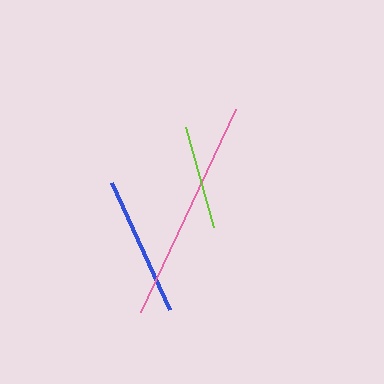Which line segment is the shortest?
The lime line is the shortest at approximately 104 pixels.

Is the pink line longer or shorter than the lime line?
The pink line is longer than the lime line.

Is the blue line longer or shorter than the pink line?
The pink line is longer than the blue line.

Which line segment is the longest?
The pink line is the longest at approximately 224 pixels.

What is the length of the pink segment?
The pink segment is approximately 224 pixels long.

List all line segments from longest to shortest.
From longest to shortest: pink, blue, lime.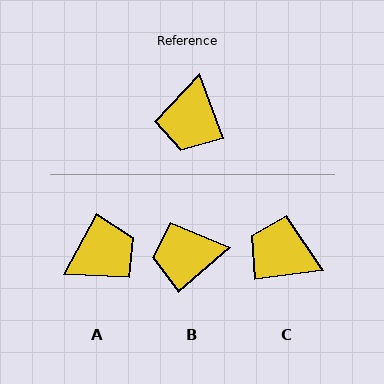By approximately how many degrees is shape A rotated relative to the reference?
Approximately 131 degrees counter-clockwise.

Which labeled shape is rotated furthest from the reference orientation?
A, about 131 degrees away.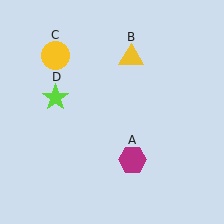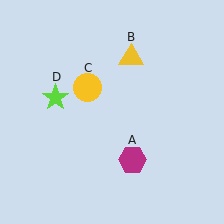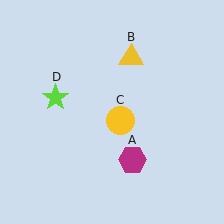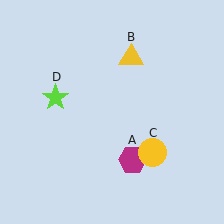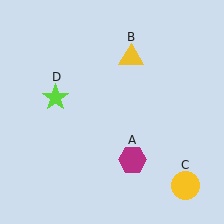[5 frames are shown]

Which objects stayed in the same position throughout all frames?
Magenta hexagon (object A) and yellow triangle (object B) and lime star (object D) remained stationary.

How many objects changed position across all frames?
1 object changed position: yellow circle (object C).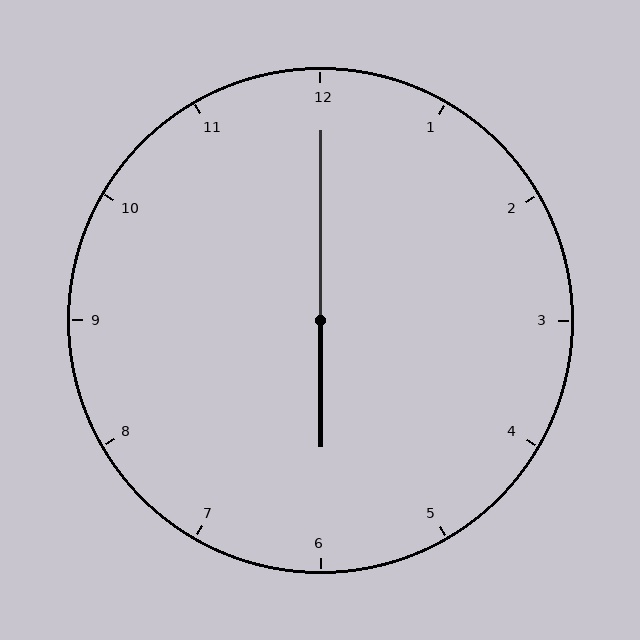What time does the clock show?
6:00.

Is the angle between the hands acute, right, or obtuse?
It is obtuse.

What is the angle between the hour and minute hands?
Approximately 180 degrees.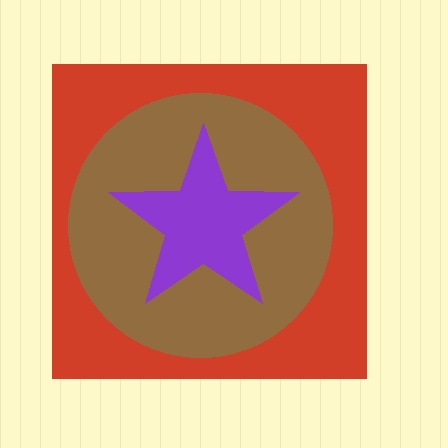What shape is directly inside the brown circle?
The purple star.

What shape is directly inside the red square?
The brown circle.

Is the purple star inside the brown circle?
Yes.